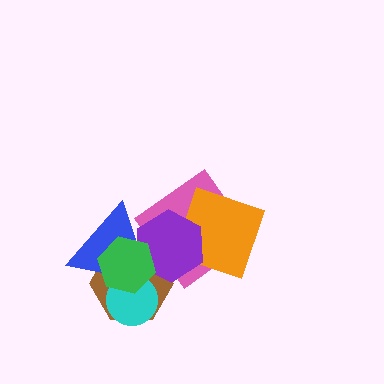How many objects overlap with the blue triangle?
4 objects overlap with the blue triangle.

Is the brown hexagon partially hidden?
Yes, it is partially covered by another shape.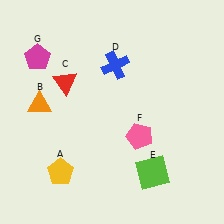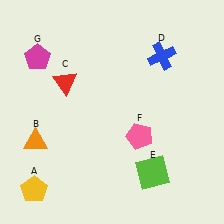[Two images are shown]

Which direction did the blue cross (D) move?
The blue cross (D) moved right.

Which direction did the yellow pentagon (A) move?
The yellow pentagon (A) moved left.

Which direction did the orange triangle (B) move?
The orange triangle (B) moved down.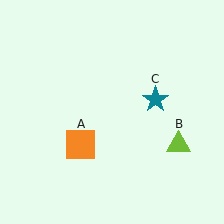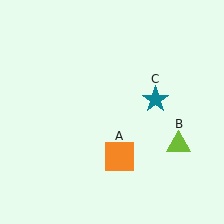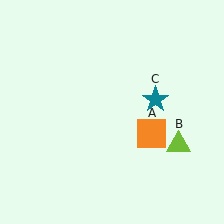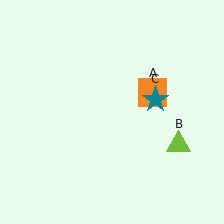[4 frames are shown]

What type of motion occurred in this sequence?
The orange square (object A) rotated counterclockwise around the center of the scene.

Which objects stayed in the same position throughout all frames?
Lime triangle (object B) and teal star (object C) remained stationary.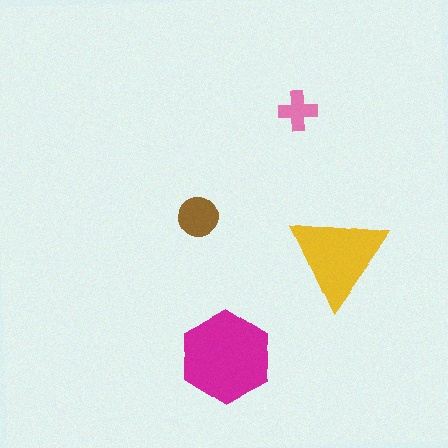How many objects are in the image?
There are 4 objects in the image.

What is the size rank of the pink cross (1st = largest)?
4th.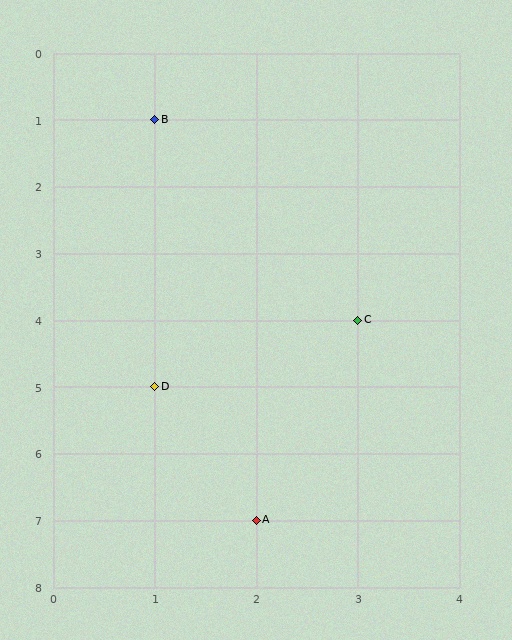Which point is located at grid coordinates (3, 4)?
Point C is at (3, 4).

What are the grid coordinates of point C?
Point C is at grid coordinates (3, 4).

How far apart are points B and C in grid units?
Points B and C are 2 columns and 3 rows apart (about 3.6 grid units diagonally).